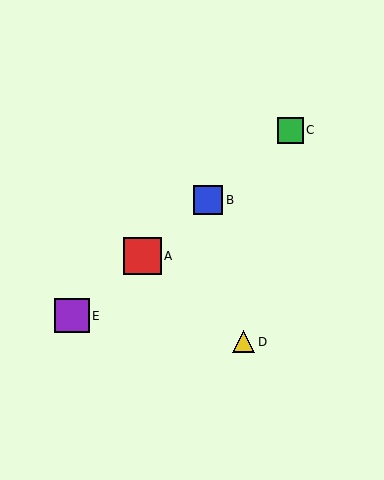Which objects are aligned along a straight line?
Objects A, B, C, E are aligned along a straight line.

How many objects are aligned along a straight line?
4 objects (A, B, C, E) are aligned along a straight line.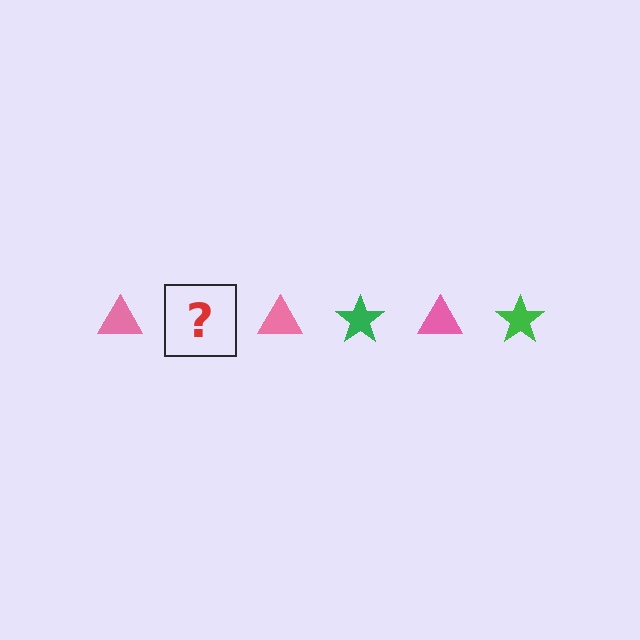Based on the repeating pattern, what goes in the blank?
The blank should be a green star.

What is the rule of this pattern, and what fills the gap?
The rule is that the pattern alternates between pink triangle and green star. The gap should be filled with a green star.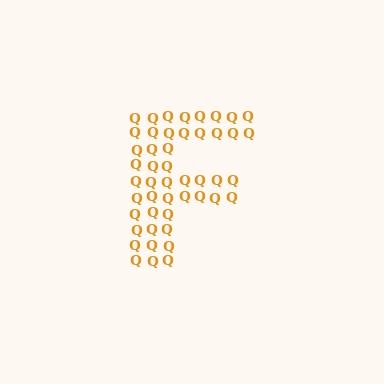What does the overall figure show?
The overall figure shows the letter F.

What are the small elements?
The small elements are letter Q's.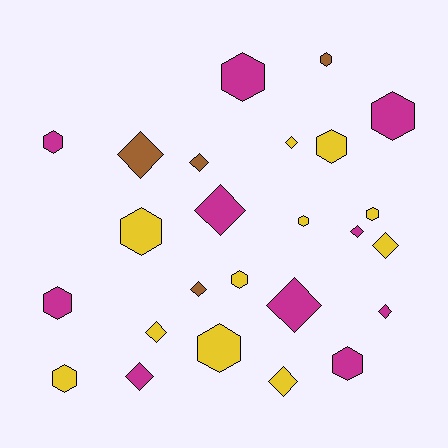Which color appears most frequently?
Yellow, with 11 objects.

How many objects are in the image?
There are 25 objects.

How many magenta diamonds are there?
There are 5 magenta diamonds.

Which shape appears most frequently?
Hexagon, with 13 objects.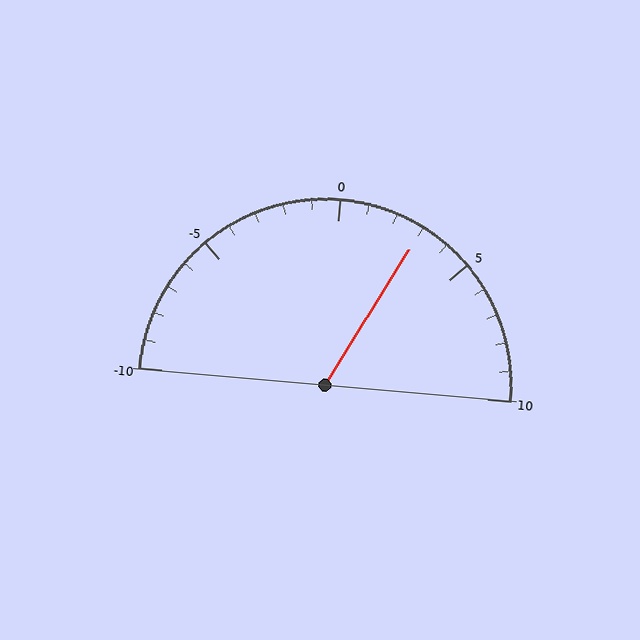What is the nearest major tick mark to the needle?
The nearest major tick mark is 5.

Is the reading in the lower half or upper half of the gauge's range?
The reading is in the upper half of the range (-10 to 10).